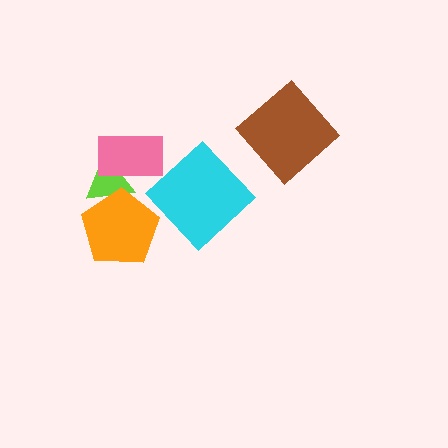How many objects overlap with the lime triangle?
2 objects overlap with the lime triangle.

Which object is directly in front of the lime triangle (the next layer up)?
The orange pentagon is directly in front of the lime triangle.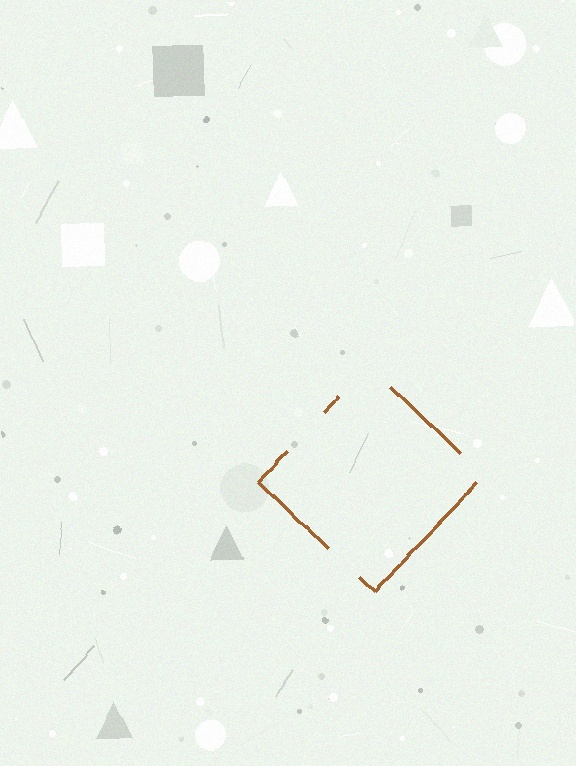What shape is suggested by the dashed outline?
The dashed outline suggests a diamond.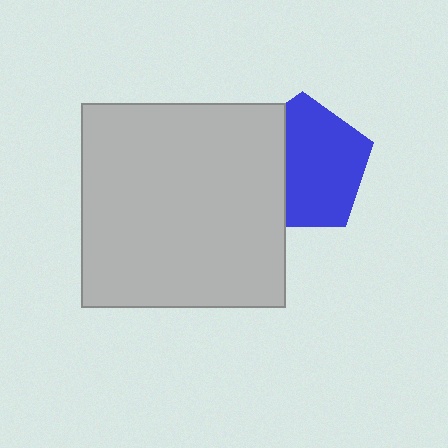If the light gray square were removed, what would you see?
You would see the complete blue pentagon.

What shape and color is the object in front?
The object in front is a light gray square.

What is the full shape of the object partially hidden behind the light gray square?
The partially hidden object is a blue pentagon.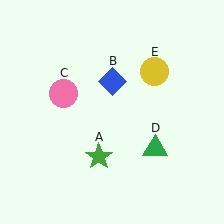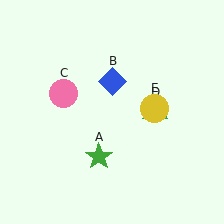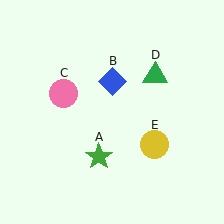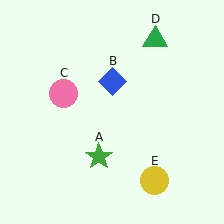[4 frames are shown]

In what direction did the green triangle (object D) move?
The green triangle (object D) moved up.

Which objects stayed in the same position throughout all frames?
Green star (object A) and blue diamond (object B) and pink circle (object C) remained stationary.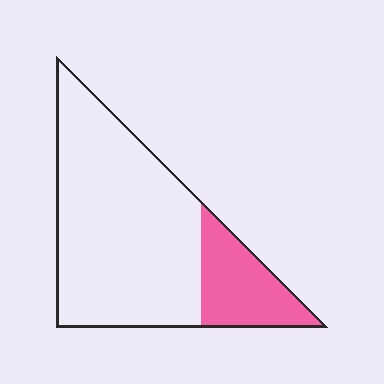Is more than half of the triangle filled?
No.